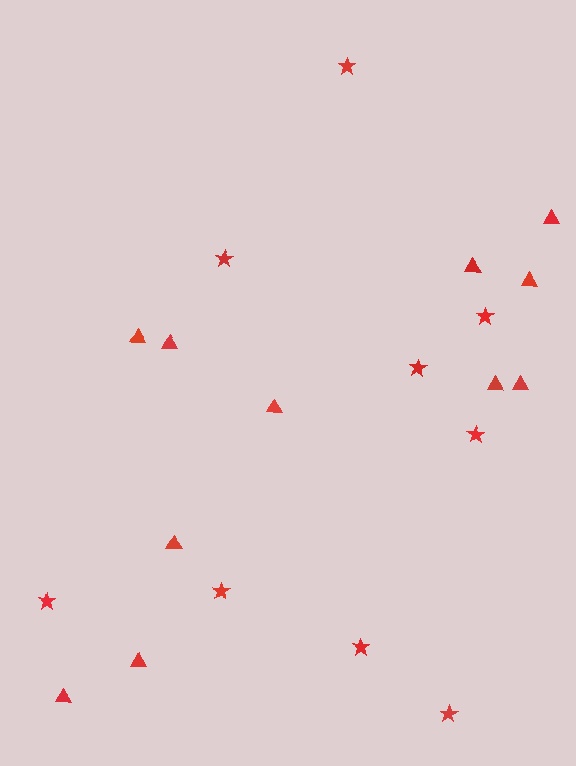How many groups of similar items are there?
There are 2 groups: one group of triangles (11) and one group of stars (9).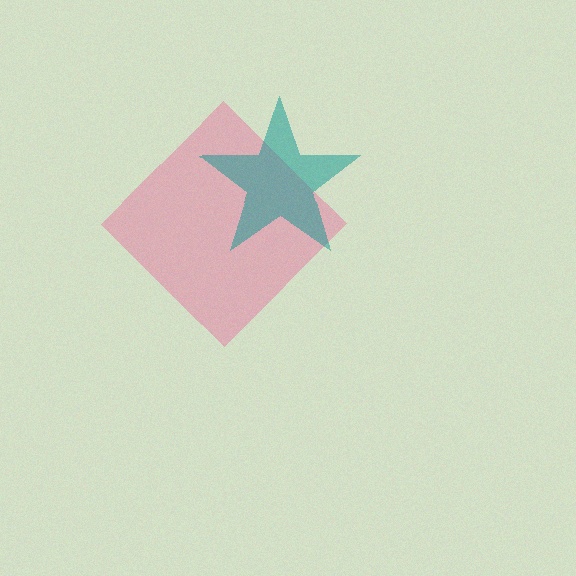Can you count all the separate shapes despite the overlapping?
Yes, there are 2 separate shapes.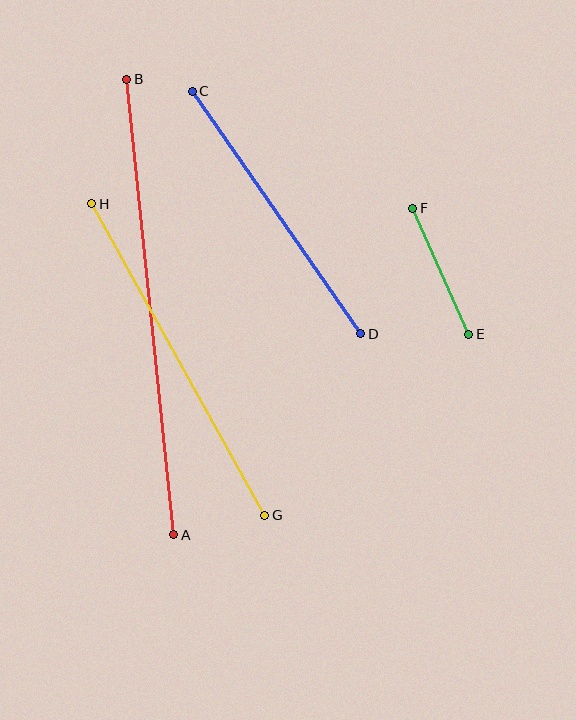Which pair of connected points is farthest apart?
Points A and B are farthest apart.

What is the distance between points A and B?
The distance is approximately 458 pixels.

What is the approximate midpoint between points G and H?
The midpoint is at approximately (178, 360) pixels.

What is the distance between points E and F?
The distance is approximately 138 pixels.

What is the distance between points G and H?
The distance is approximately 356 pixels.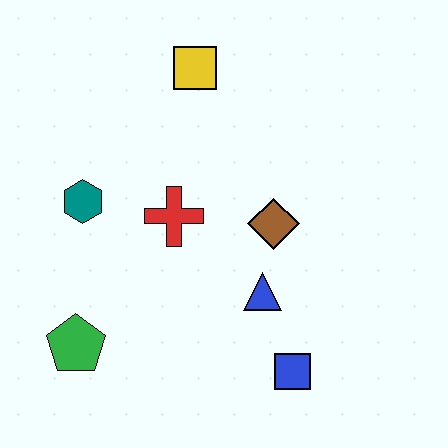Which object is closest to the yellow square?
The red cross is closest to the yellow square.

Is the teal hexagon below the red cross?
No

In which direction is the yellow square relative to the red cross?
The yellow square is above the red cross.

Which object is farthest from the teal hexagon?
The blue square is farthest from the teal hexagon.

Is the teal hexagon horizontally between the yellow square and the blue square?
No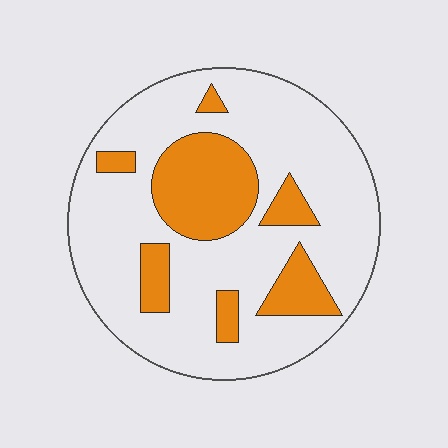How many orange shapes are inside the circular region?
7.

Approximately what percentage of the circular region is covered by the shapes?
Approximately 25%.